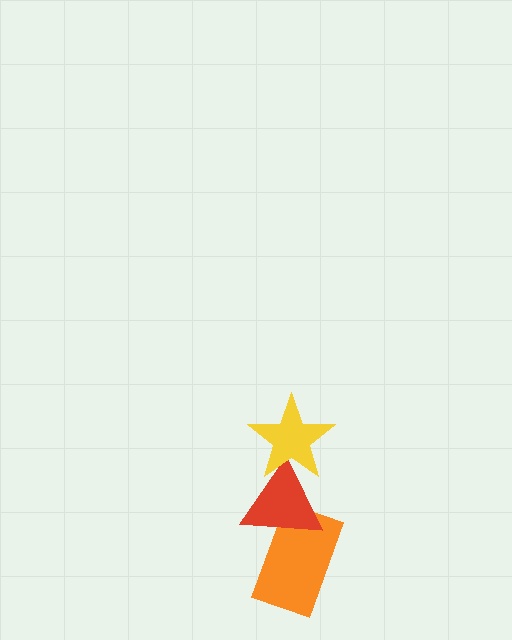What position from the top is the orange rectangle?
The orange rectangle is 3rd from the top.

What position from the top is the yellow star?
The yellow star is 1st from the top.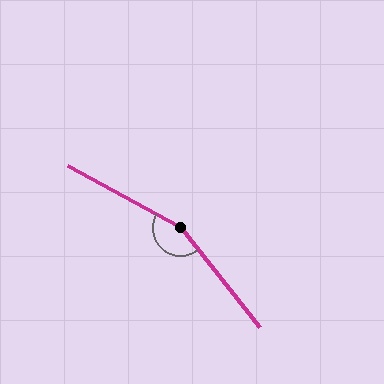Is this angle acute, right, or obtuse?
It is obtuse.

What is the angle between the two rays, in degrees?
Approximately 157 degrees.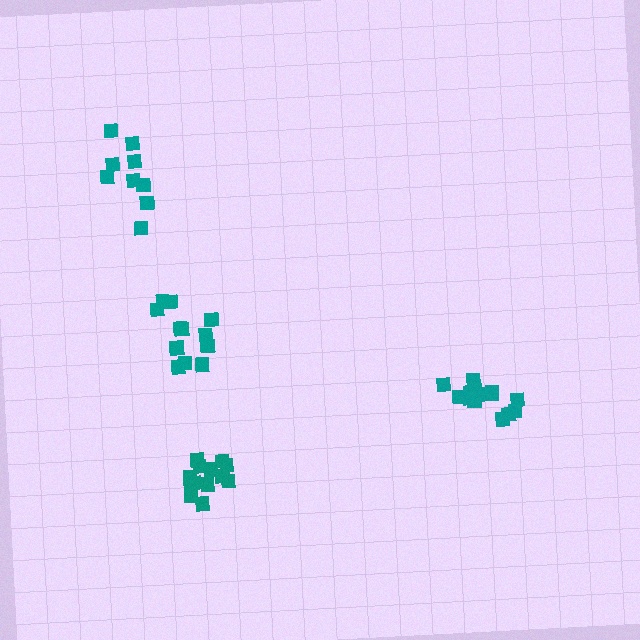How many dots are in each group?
Group 1: 14 dots, Group 2: 9 dots, Group 3: 12 dots, Group 4: 13 dots (48 total).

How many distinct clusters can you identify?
There are 4 distinct clusters.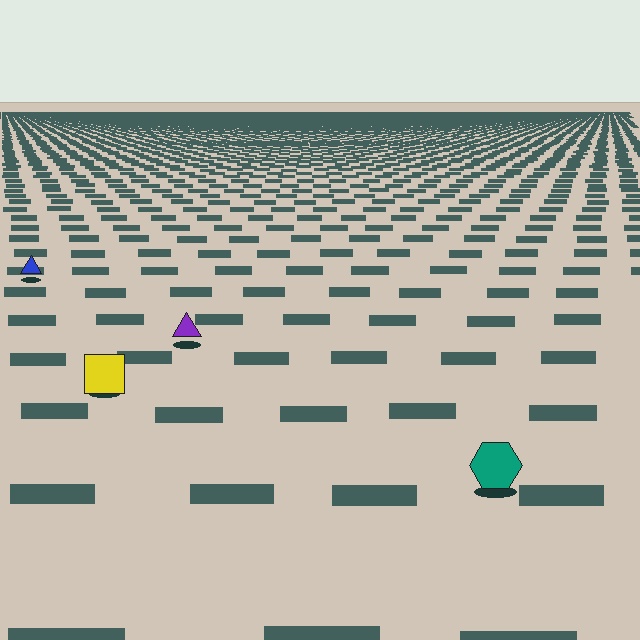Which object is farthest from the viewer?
The blue triangle is farthest from the viewer. It appears smaller and the ground texture around it is denser.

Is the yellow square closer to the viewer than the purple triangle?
Yes. The yellow square is closer — you can tell from the texture gradient: the ground texture is coarser near it.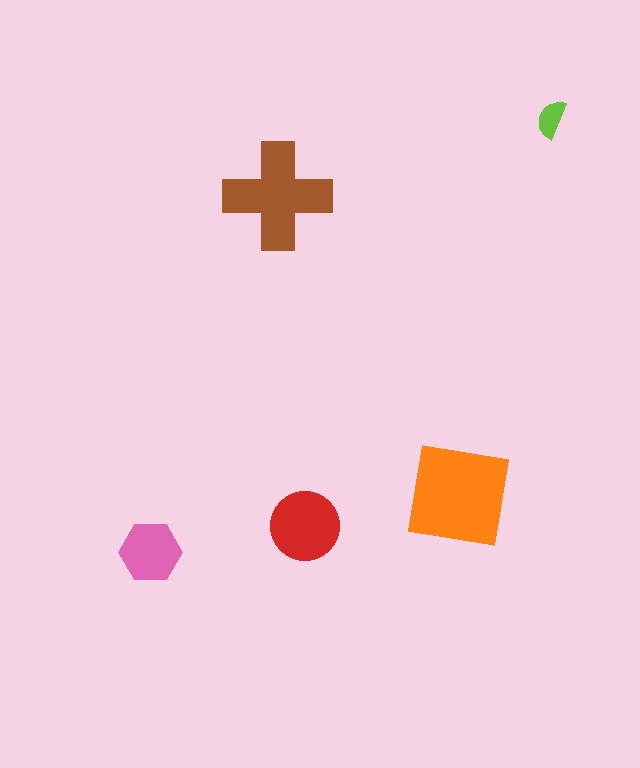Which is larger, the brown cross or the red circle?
The brown cross.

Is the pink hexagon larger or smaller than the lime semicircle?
Larger.